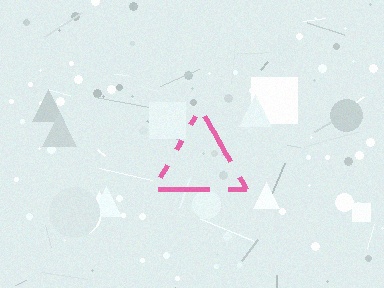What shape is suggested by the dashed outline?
The dashed outline suggests a triangle.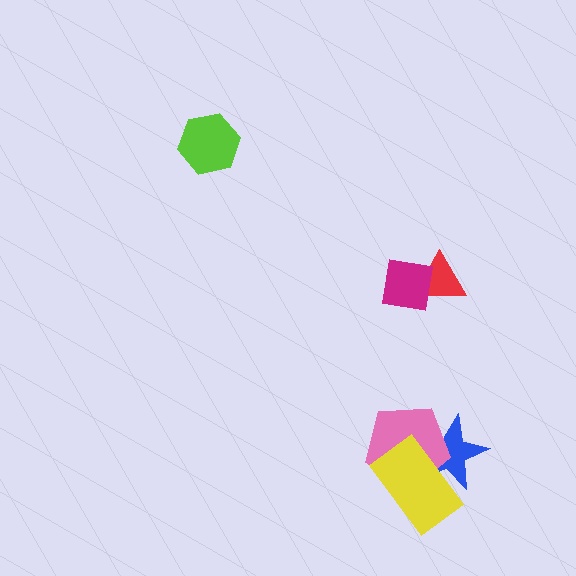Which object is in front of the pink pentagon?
The yellow rectangle is in front of the pink pentagon.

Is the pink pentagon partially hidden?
Yes, it is partially covered by another shape.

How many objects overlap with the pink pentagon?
2 objects overlap with the pink pentagon.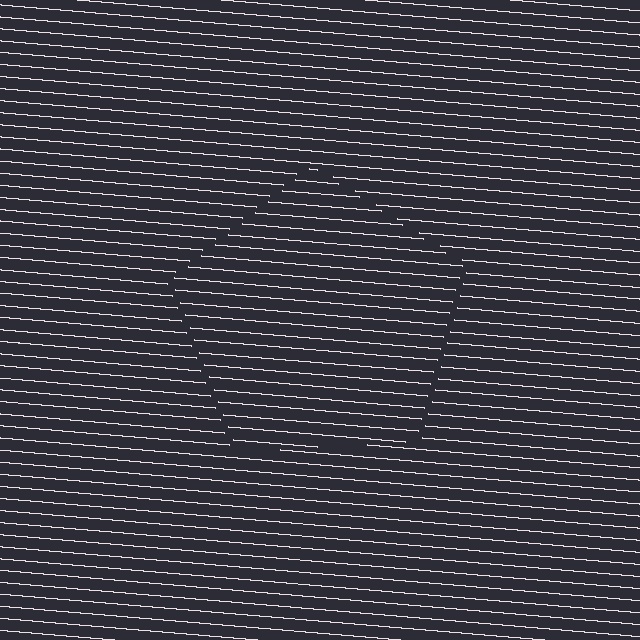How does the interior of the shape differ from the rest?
The interior of the shape contains the same grating, shifted by half a period — the contour is defined by the phase discontinuity where line-ends from the inner and outer gratings abut.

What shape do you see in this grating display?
An illusory pentagon. The interior of the shape contains the same grating, shifted by half a period — the contour is defined by the phase discontinuity where line-ends from the inner and outer gratings abut.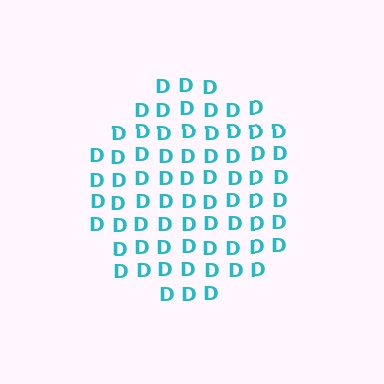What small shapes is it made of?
It is made of small letter D's.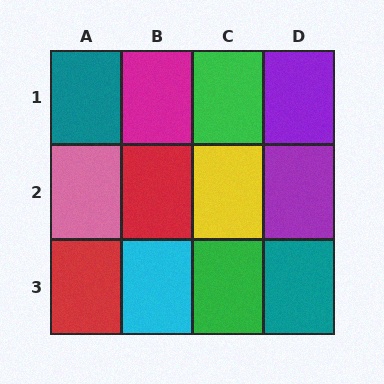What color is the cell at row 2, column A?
Pink.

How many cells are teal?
2 cells are teal.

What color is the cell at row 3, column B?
Cyan.